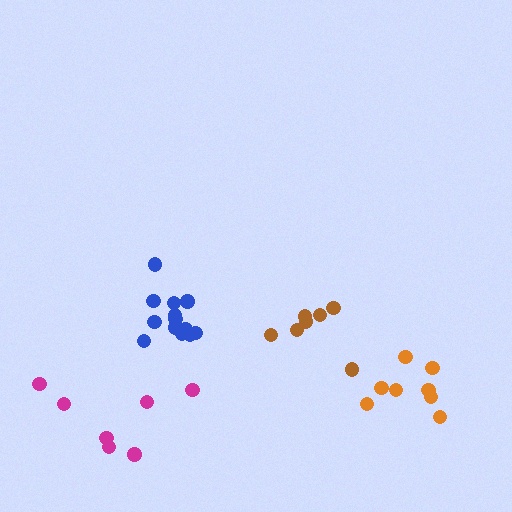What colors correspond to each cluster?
The clusters are colored: brown, magenta, orange, blue.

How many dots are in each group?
Group 1: 7 dots, Group 2: 7 dots, Group 3: 8 dots, Group 4: 13 dots (35 total).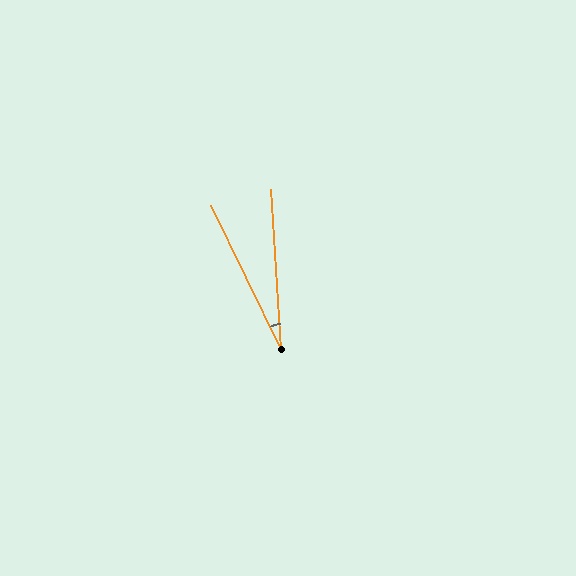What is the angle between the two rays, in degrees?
Approximately 22 degrees.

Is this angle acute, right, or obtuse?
It is acute.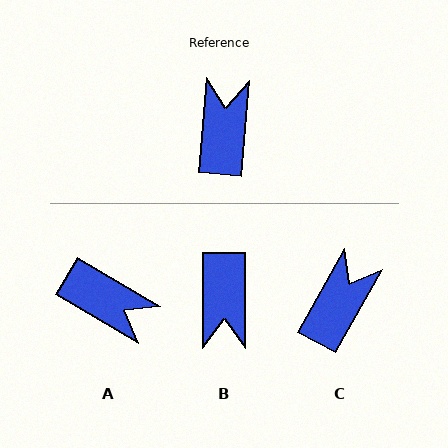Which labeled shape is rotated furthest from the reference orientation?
B, about 175 degrees away.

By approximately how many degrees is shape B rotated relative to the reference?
Approximately 175 degrees clockwise.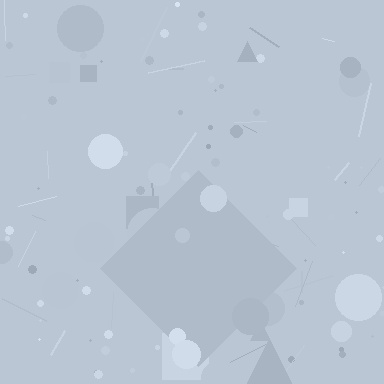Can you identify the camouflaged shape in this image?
The camouflaged shape is a diamond.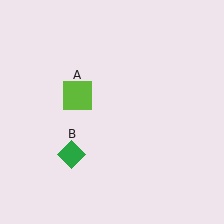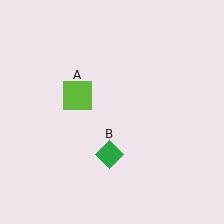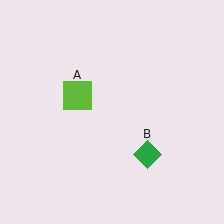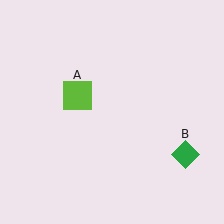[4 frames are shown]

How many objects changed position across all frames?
1 object changed position: green diamond (object B).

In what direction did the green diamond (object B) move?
The green diamond (object B) moved right.